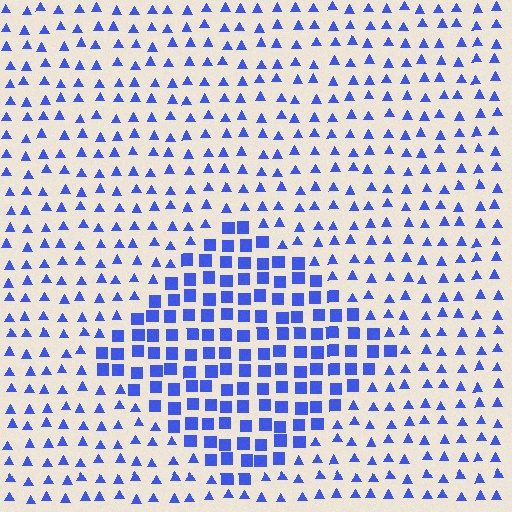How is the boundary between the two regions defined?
The boundary is defined by a change in element shape: squares inside vs. triangles outside. All elements share the same color and spacing.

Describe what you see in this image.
The image is filled with small blue elements arranged in a uniform grid. A diamond-shaped region contains squares, while the surrounding area contains triangles. The boundary is defined purely by the change in element shape.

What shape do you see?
I see a diamond.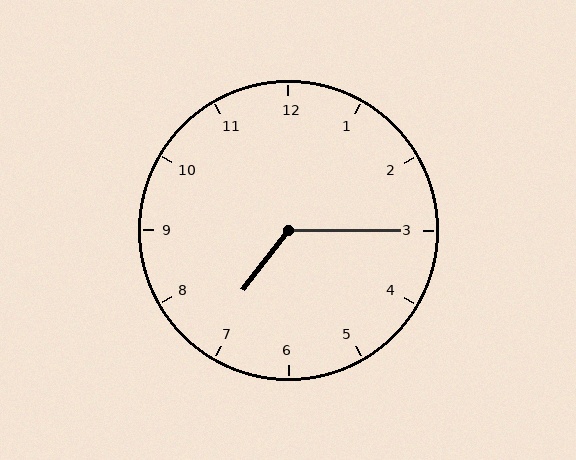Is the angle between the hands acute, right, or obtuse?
It is obtuse.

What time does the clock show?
7:15.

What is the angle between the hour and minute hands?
Approximately 128 degrees.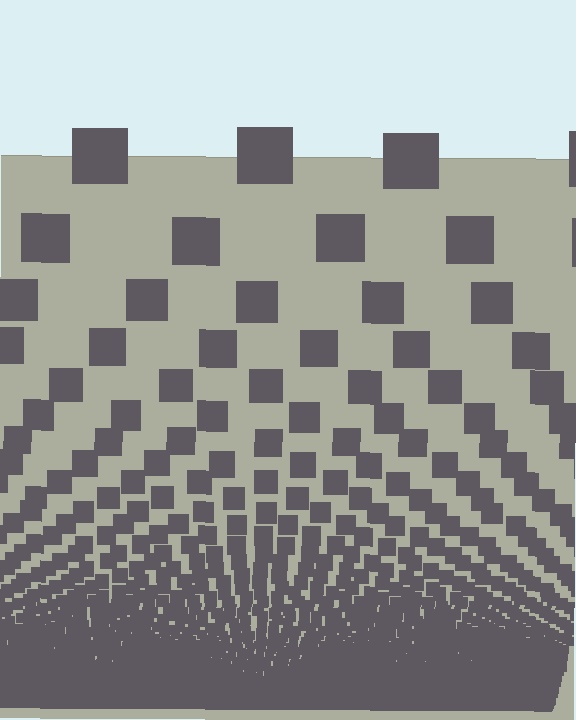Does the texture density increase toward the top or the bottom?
Density increases toward the bottom.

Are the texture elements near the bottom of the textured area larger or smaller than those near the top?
Smaller. The gradient is inverted — elements near the bottom are smaller and denser.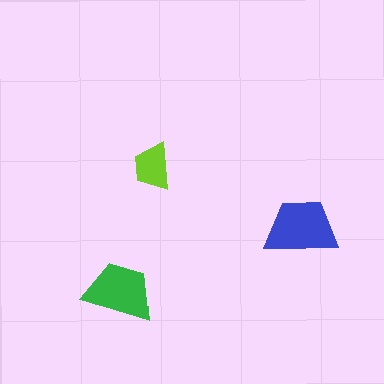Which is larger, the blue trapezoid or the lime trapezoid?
The blue one.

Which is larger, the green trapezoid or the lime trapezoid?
The green one.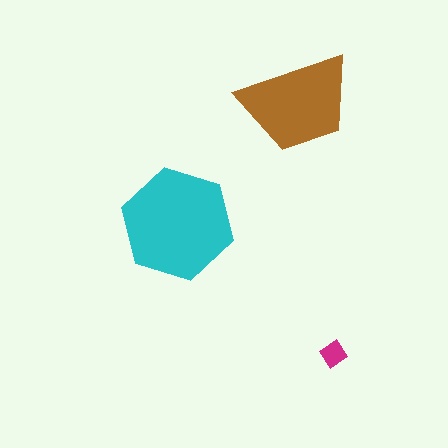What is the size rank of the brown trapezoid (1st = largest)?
2nd.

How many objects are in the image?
There are 3 objects in the image.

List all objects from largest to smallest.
The cyan hexagon, the brown trapezoid, the magenta diamond.